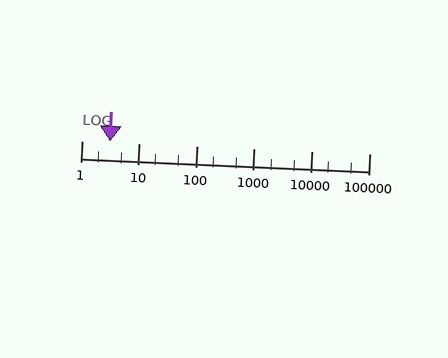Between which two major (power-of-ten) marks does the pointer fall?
The pointer is between 1 and 10.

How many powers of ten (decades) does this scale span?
The scale spans 5 decades, from 1 to 100000.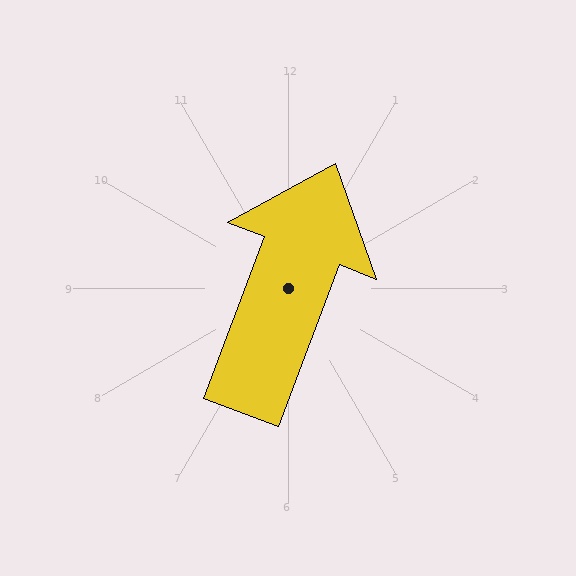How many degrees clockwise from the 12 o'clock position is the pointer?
Approximately 21 degrees.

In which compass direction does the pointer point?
North.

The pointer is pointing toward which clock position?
Roughly 1 o'clock.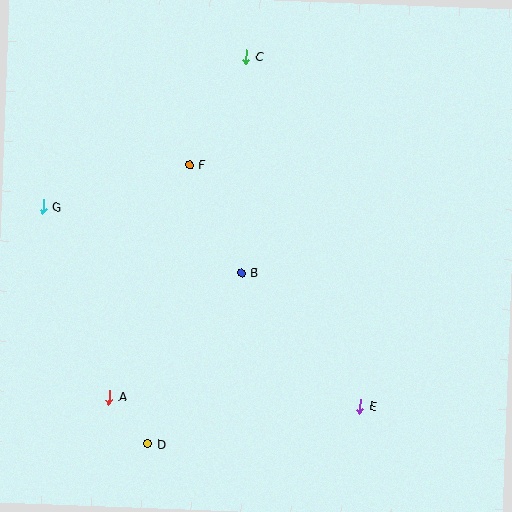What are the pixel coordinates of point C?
Point C is at (246, 57).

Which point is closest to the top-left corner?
Point G is closest to the top-left corner.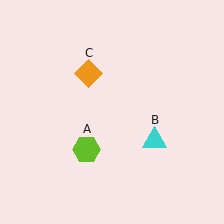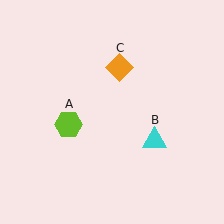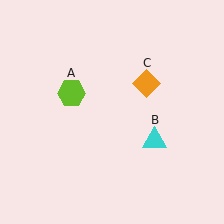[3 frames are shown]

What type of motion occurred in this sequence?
The lime hexagon (object A), orange diamond (object C) rotated clockwise around the center of the scene.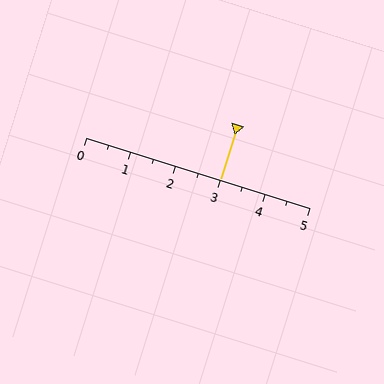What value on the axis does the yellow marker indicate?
The marker indicates approximately 3.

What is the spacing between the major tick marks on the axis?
The major ticks are spaced 1 apart.